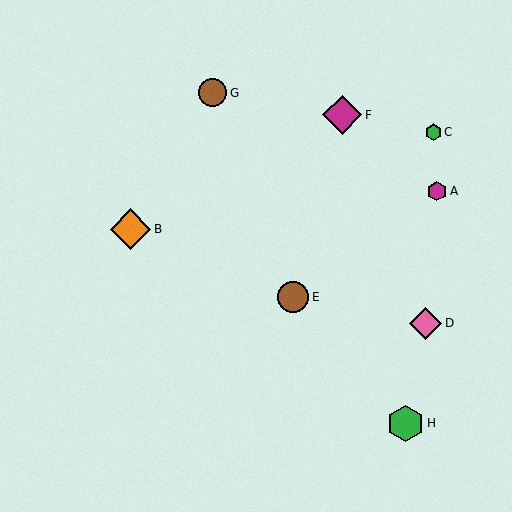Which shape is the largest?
The orange diamond (labeled B) is the largest.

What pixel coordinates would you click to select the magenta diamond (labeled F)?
Click at (342, 115) to select the magenta diamond F.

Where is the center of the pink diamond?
The center of the pink diamond is at (426, 323).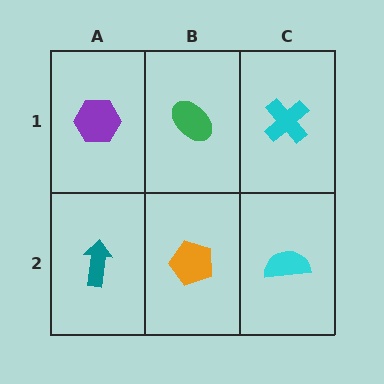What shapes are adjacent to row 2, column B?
A green ellipse (row 1, column B), a teal arrow (row 2, column A), a cyan semicircle (row 2, column C).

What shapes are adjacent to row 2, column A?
A purple hexagon (row 1, column A), an orange pentagon (row 2, column B).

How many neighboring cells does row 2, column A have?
2.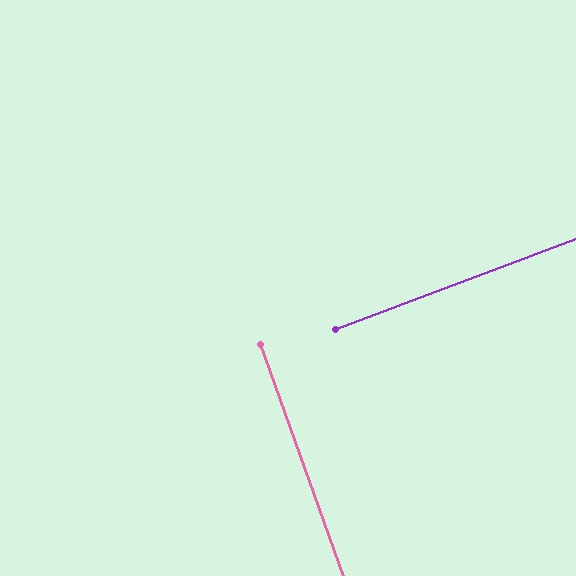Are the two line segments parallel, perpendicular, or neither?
Perpendicular — they meet at approximately 89°.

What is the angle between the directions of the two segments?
Approximately 89 degrees.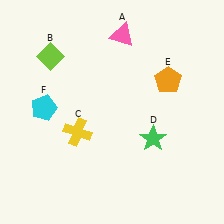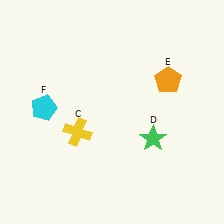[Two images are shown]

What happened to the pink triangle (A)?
The pink triangle (A) was removed in Image 2. It was in the top-right area of Image 1.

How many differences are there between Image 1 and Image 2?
There are 2 differences between the two images.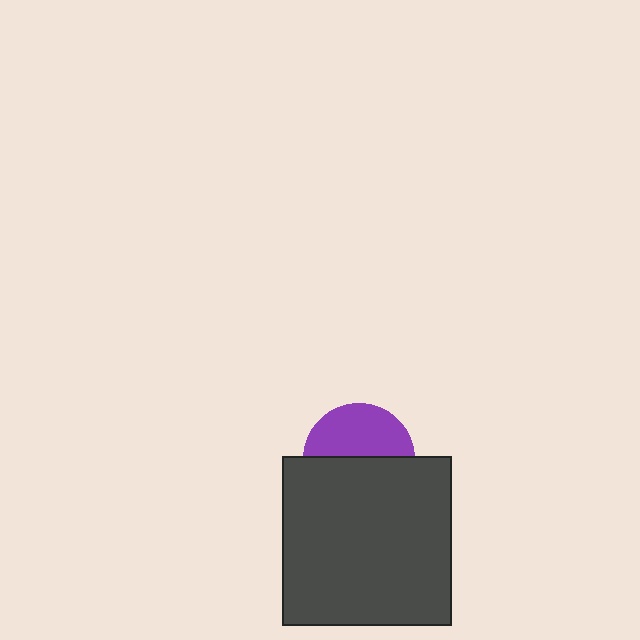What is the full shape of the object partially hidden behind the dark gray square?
The partially hidden object is a purple circle.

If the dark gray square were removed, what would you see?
You would see the complete purple circle.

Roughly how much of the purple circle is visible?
About half of it is visible (roughly 46%).